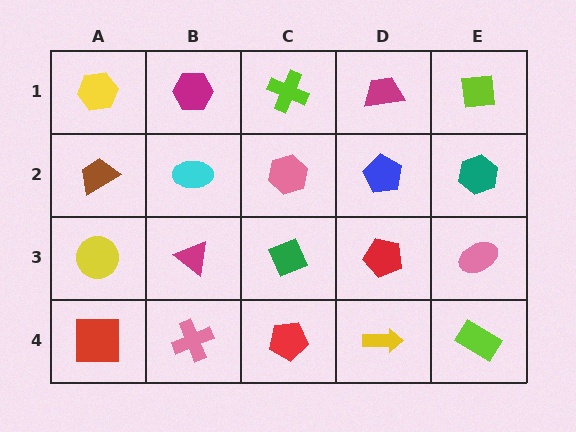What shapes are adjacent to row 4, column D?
A red pentagon (row 3, column D), a red pentagon (row 4, column C), a lime rectangle (row 4, column E).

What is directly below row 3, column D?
A yellow arrow.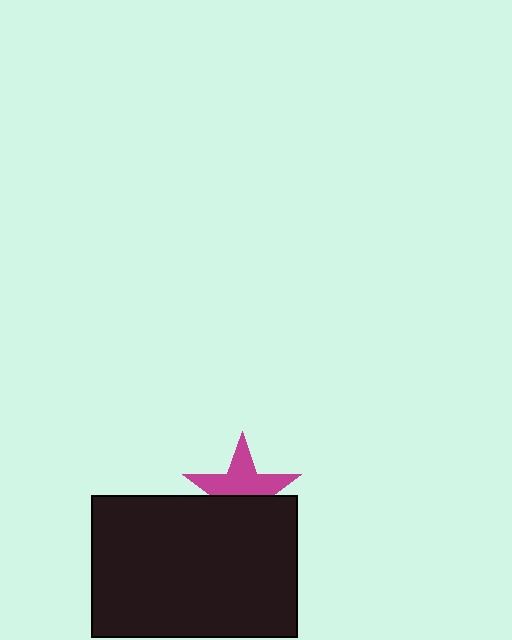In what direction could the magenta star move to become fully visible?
The magenta star could move up. That would shift it out from behind the black rectangle entirely.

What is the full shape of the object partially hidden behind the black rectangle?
The partially hidden object is a magenta star.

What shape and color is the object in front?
The object in front is a black rectangle.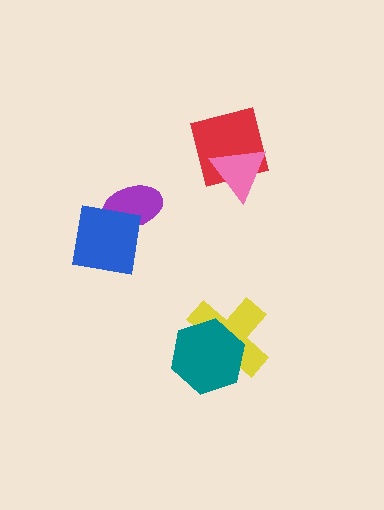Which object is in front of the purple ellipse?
The blue square is in front of the purple ellipse.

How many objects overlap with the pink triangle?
1 object overlaps with the pink triangle.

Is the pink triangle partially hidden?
No, no other shape covers it.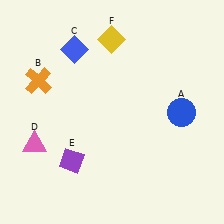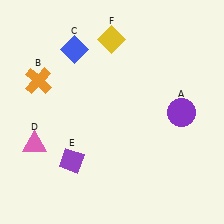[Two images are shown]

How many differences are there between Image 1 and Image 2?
There is 1 difference between the two images.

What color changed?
The circle (A) changed from blue in Image 1 to purple in Image 2.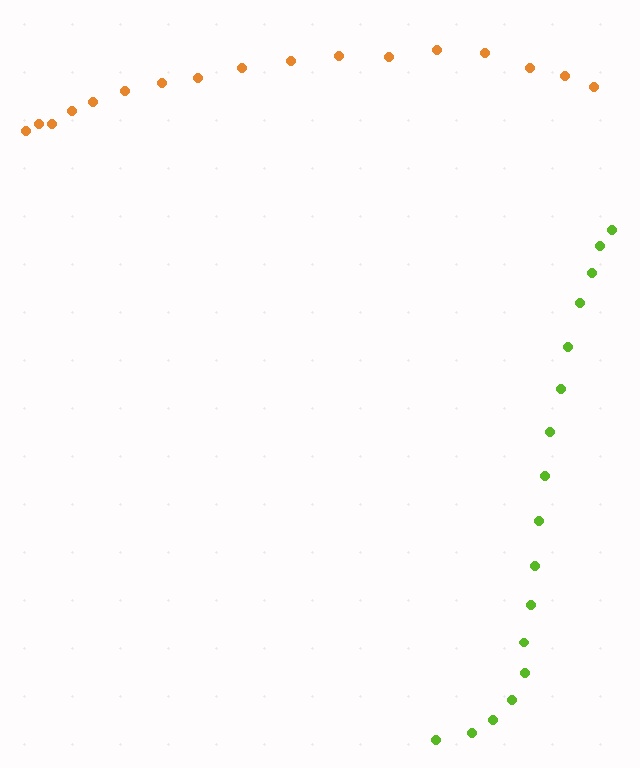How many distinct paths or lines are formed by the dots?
There are 2 distinct paths.